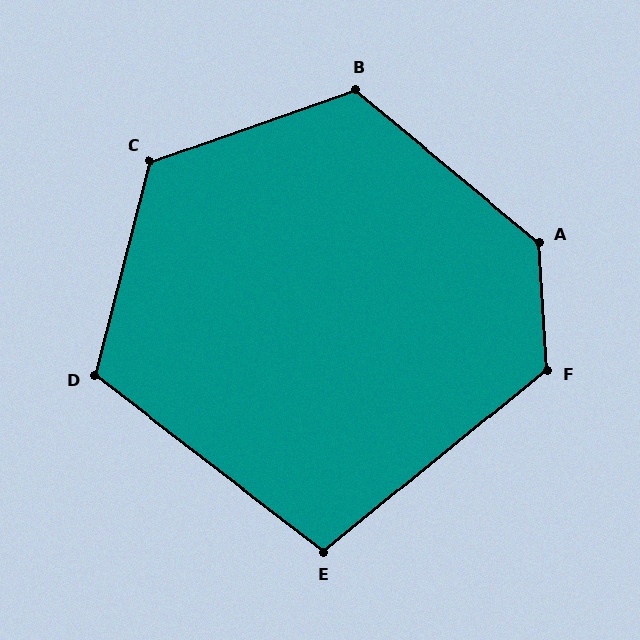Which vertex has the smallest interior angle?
E, at approximately 103 degrees.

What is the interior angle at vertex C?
Approximately 124 degrees (obtuse).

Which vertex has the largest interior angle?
A, at approximately 133 degrees.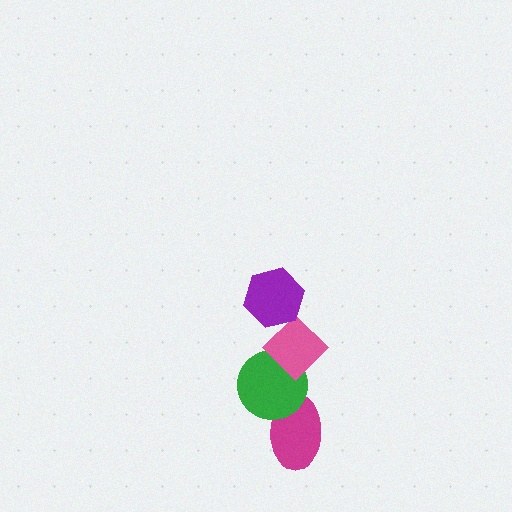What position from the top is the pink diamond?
The pink diamond is 2nd from the top.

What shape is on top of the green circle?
The pink diamond is on top of the green circle.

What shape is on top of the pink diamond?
The purple hexagon is on top of the pink diamond.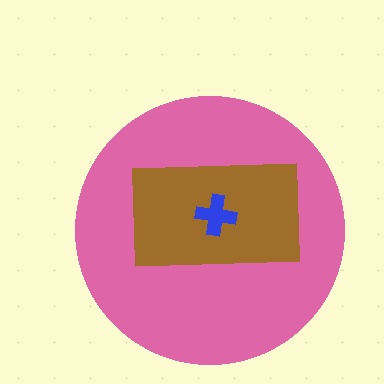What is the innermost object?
The blue cross.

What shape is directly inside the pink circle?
The brown rectangle.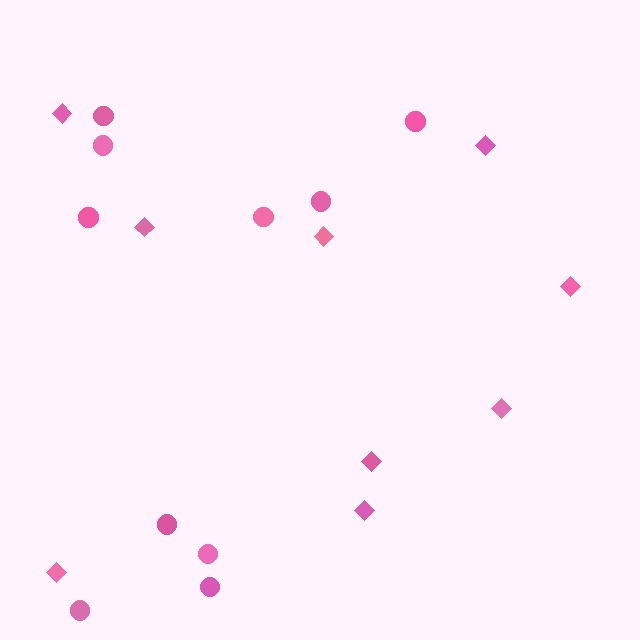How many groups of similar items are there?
There are 2 groups: one group of diamonds (9) and one group of circles (10).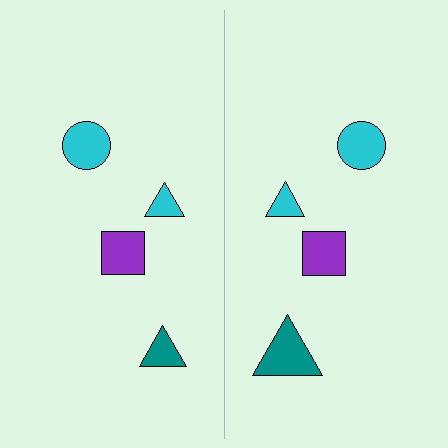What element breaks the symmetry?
The teal triangle on the right side has a different size than its mirror counterpart.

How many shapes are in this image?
There are 8 shapes in this image.